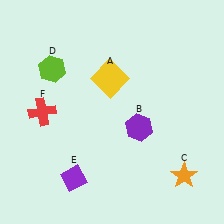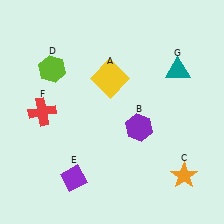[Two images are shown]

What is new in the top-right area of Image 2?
A teal triangle (G) was added in the top-right area of Image 2.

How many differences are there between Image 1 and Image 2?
There is 1 difference between the two images.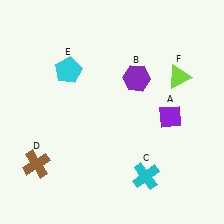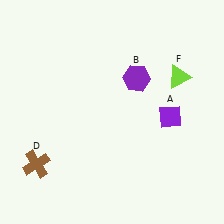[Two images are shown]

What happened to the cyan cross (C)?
The cyan cross (C) was removed in Image 2. It was in the bottom-right area of Image 1.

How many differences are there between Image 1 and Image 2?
There are 2 differences between the two images.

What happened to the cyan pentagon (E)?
The cyan pentagon (E) was removed in Image 2. It was in the top-left area of Image 1.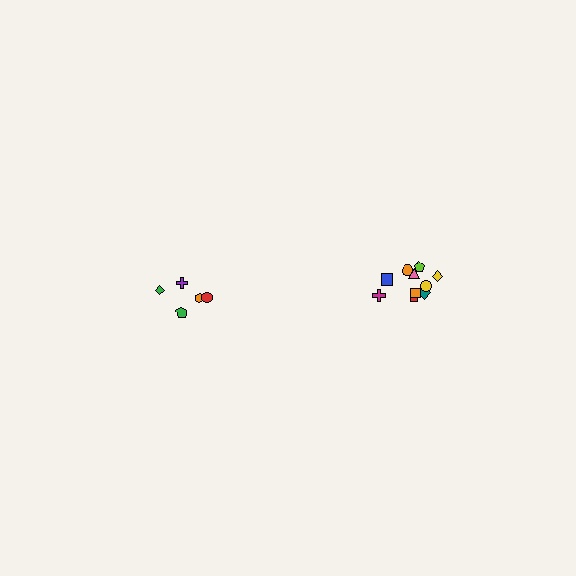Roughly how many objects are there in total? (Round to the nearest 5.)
Roughly 15 objects in total.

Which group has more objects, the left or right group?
The right group.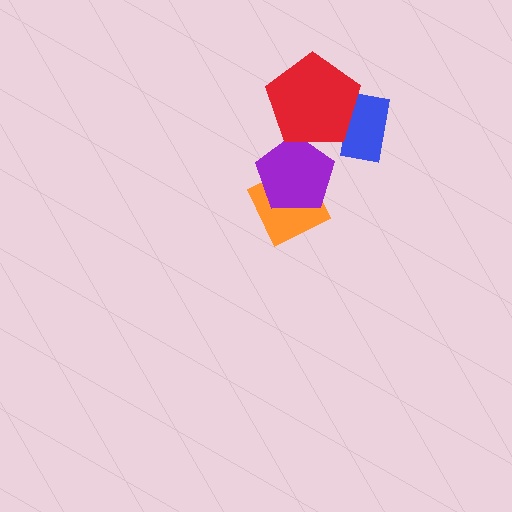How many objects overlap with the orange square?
1 object overlaps with the orange square.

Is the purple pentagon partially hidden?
Yes, it is partially covered by another shape.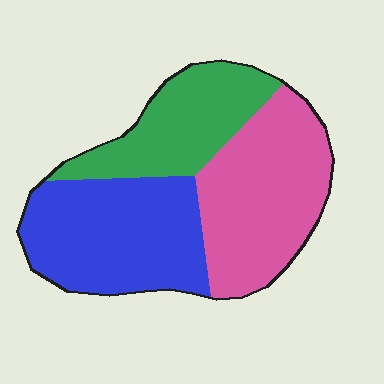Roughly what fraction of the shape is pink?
Pink covers around 35% of the shape.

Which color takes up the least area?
Green, at roughly 25%.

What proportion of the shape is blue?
Blue covers 37% of the shape.